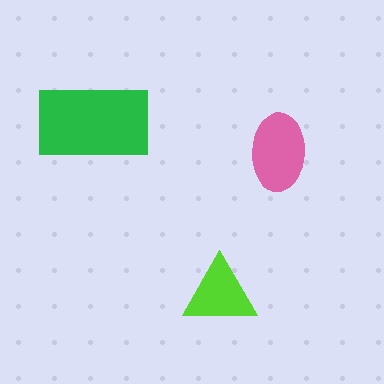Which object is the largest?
The green rectangle.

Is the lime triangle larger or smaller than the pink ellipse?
Smaller.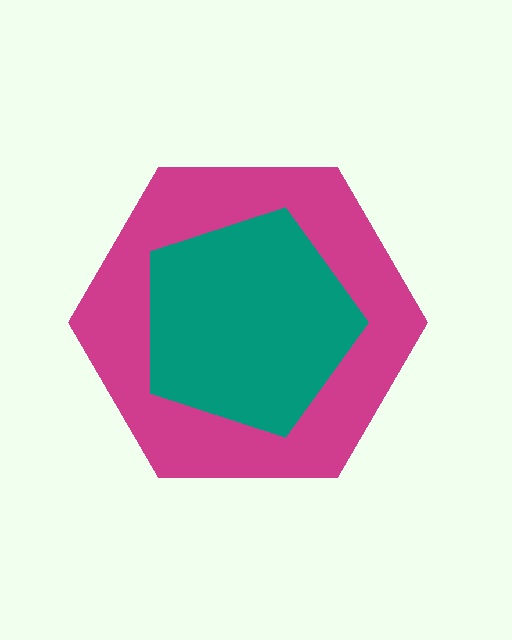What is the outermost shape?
The magenta hexagon.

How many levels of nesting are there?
2.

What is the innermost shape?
The teal pentagon.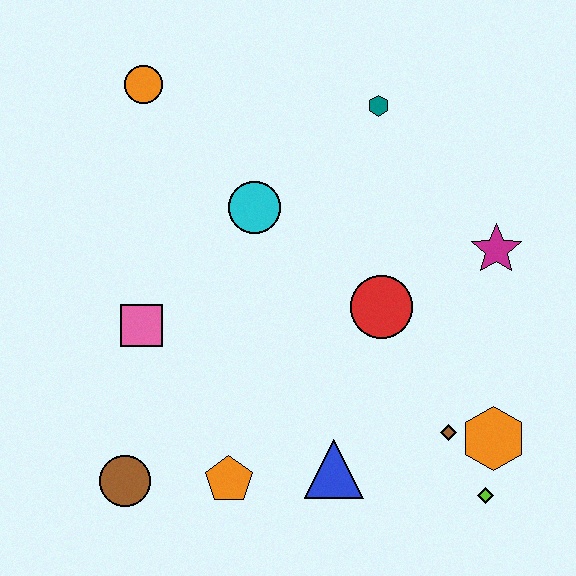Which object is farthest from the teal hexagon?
The brown circle is farthest from the teal hexagon.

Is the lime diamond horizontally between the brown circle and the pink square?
No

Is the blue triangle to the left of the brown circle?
No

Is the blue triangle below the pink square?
Yes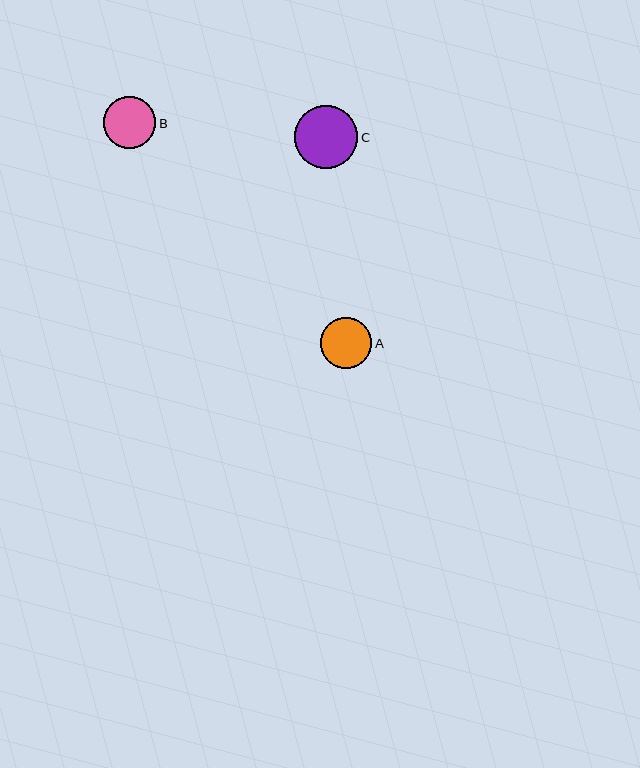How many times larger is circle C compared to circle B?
Circle C is approximately 1.2 times the size of circle B.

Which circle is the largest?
Circle C is the largest with a size of approximately 63 pixels.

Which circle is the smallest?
Circle A is the smallest with a size of approximately 51 pixels.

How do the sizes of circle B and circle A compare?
Circle B and circle A are approximately the same size.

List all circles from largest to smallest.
From largest to smallest: C, B, A.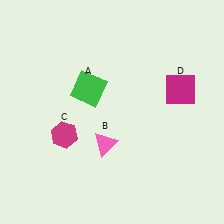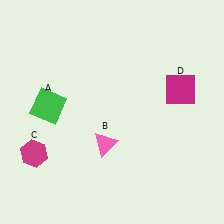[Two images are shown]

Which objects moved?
The objects that moved are: the green square (A), the magenta hexagon (C).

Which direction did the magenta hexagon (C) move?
The magenta hexagon (C) moved left.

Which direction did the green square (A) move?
The green square (A) moved left.